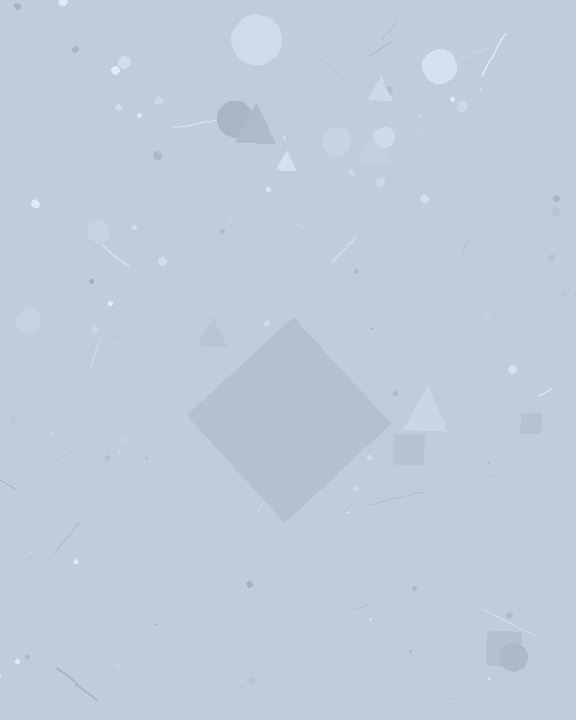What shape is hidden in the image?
A diamond is hidden in the image.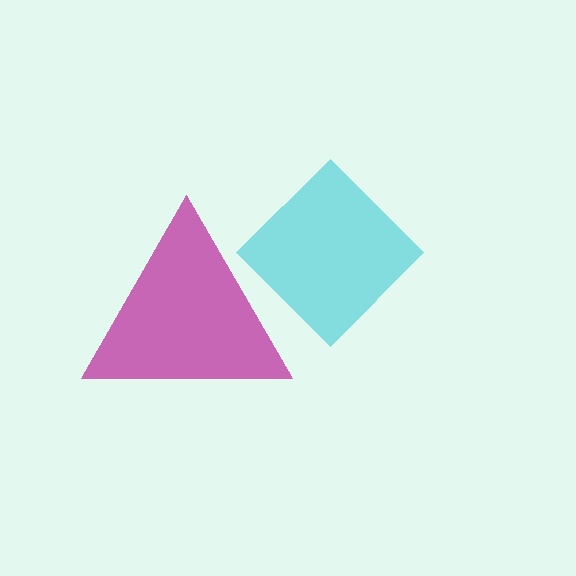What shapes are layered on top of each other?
The layered shapes are: a cyan diamond, a magenta triangle.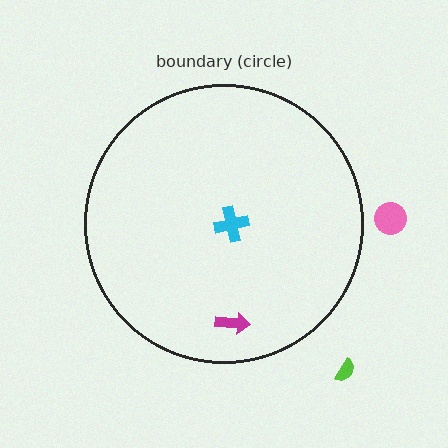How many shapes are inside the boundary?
2 inside, 2 outside.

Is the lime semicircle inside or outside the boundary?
Outside.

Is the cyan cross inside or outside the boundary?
Inside.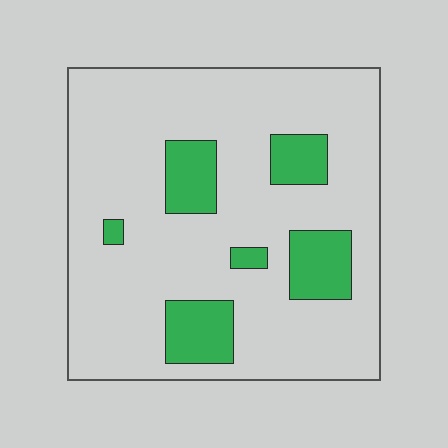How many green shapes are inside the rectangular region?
6.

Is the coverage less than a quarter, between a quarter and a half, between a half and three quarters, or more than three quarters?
Less than a quarter.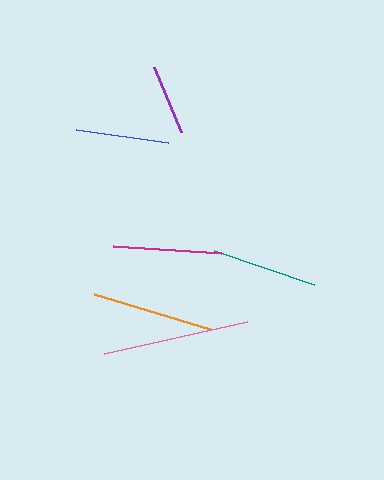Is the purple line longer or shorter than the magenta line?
The magenta line is longer than the purple line.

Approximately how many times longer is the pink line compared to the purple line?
The pink line is approximately 2.1 times the length of the purple line.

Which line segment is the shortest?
The purple line is the shortest at approximately 70 pixels.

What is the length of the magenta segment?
The magenta segment is approximately 108 pixels long.